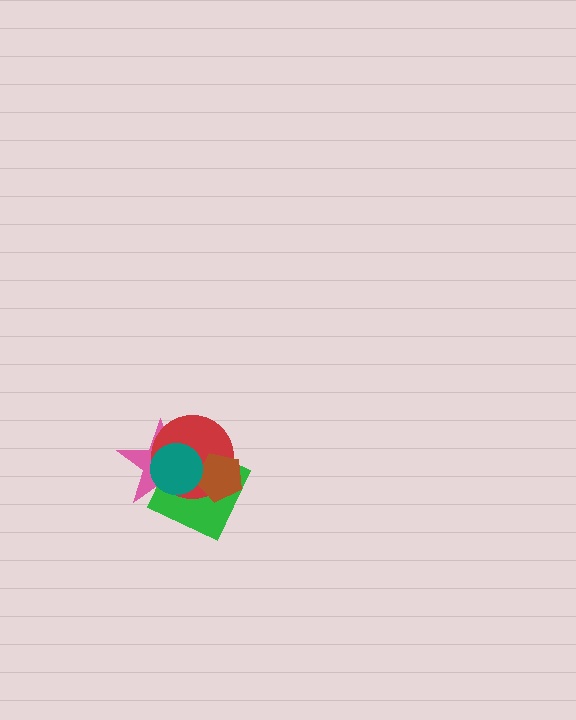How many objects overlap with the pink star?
4 objects overlap with the pink star.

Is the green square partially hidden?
Yes, it is partially covered by another shape.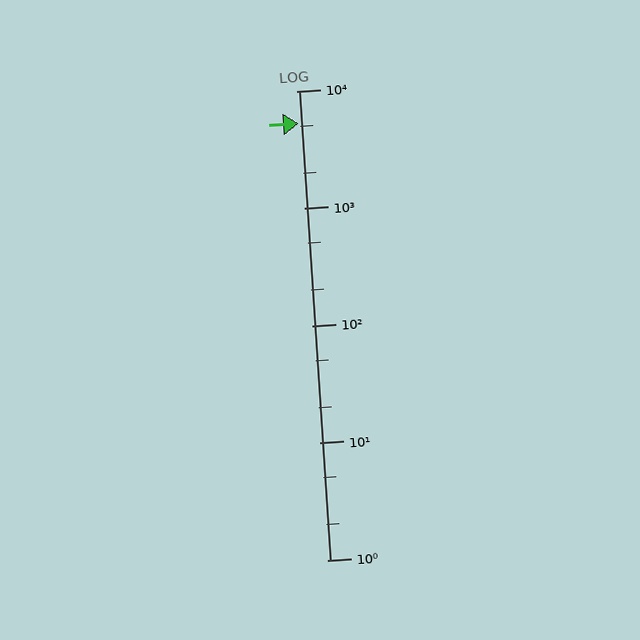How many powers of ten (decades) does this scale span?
The scale spans 4 decades, from 1 to 10000.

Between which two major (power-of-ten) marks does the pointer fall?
The pointer is between 1000 and 10000.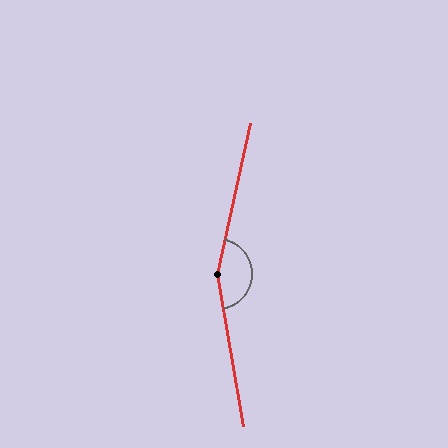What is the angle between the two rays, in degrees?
Approximately 158 degrees.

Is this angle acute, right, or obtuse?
It is obtuse.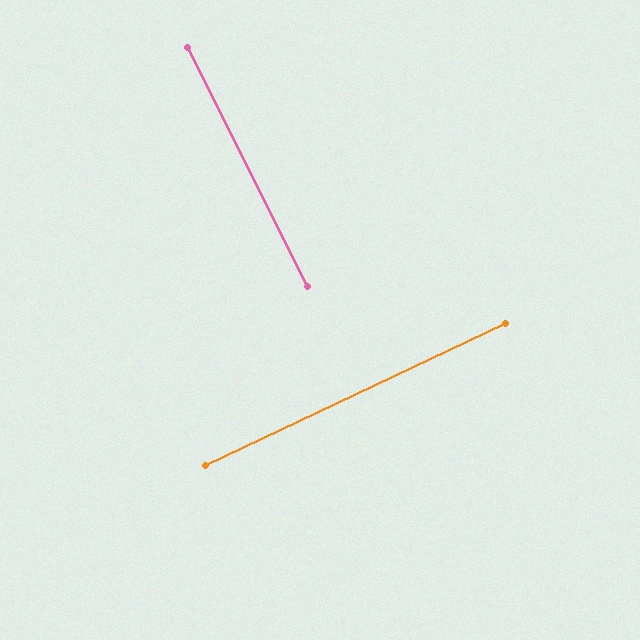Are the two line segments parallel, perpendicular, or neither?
Perpendicular — they meet at approximately 88°.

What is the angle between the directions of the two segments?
Approximately 88 degrees.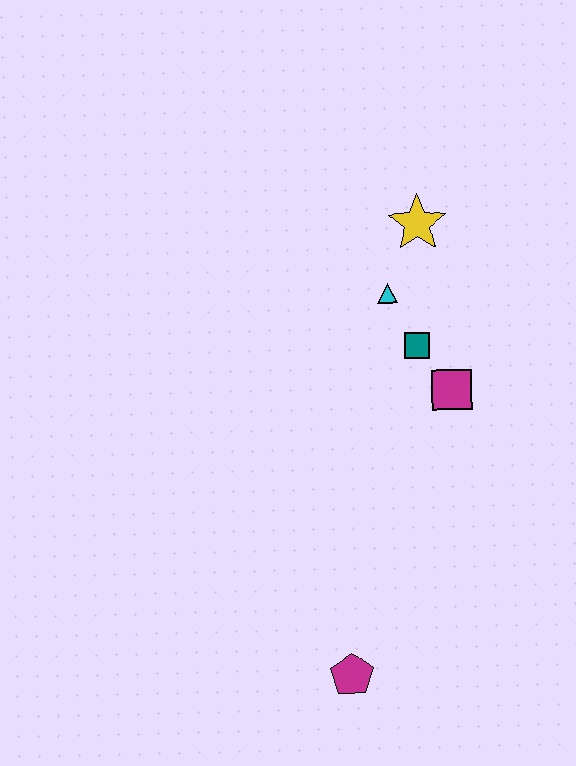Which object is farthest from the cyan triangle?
The magenta pentagon is farthest from the cyan triangle.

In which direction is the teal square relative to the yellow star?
The teal square is below the yellow star.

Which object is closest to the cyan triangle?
The teal square is closest to the cyan triangle.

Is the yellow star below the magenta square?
No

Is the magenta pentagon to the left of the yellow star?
Yes